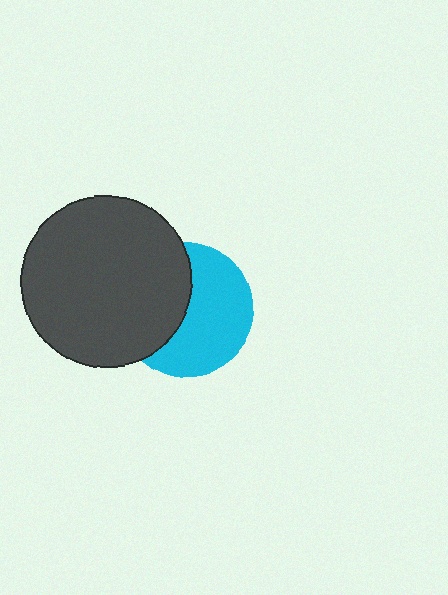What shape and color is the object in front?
The object in front is a dark gray circle.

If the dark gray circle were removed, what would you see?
You would see the complete cyan circle.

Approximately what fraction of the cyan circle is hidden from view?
Roughly 43% of the cyan circle is hidden behind the dark gray circle.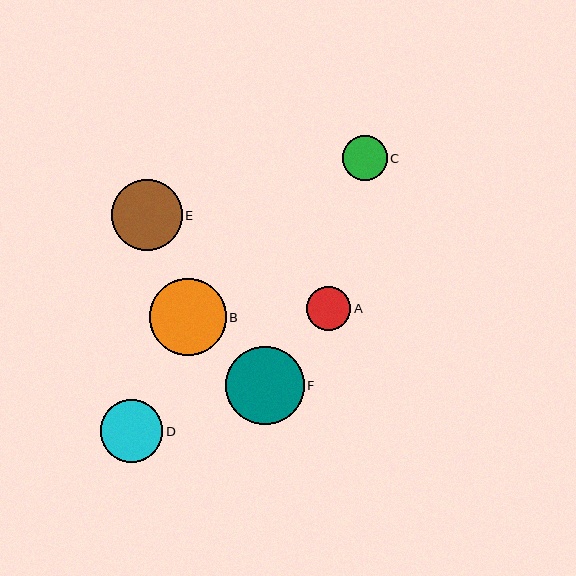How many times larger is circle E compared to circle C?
Circle E is approximately 1.6 times the size of circle C.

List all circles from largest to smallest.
From largest to smallest: F, B, E, D, C, A.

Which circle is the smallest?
Circle A is the smallest with a size of approximately 44 pixels.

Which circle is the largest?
Circle F is the largest with a size of approximately 79 pixels.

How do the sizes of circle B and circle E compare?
Circle B and circle E are approximately the same size.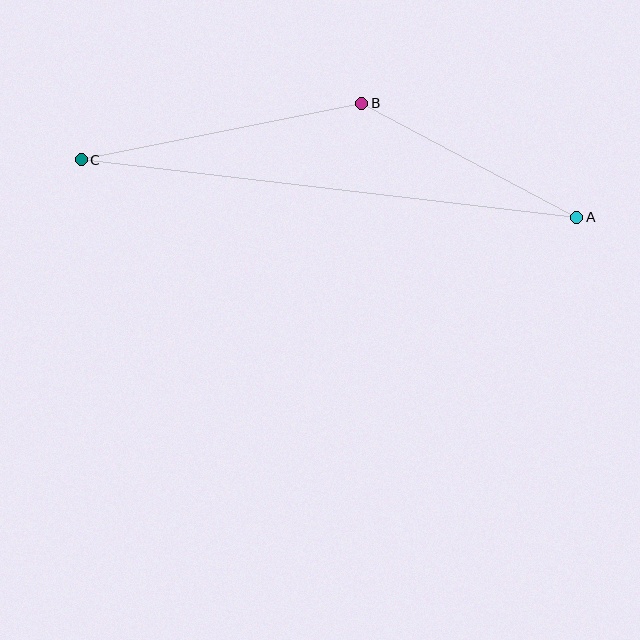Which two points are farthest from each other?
Points A and C are farthest from each other.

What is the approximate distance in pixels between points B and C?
The distance between B and C is approximately 286 pixels.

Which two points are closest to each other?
Points A and B are closest to each other.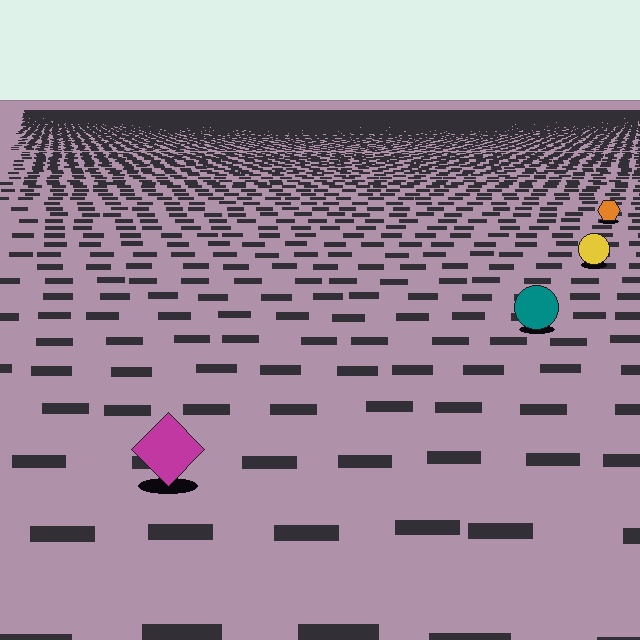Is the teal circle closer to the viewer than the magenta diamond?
No. The magenta diamond is closer — you can tell from the texture gradient: the ground texture is coarser near it.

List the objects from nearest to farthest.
From nearest to farthest: the magenta diamond, the teal circle, the yellow circle, the orange hexagon.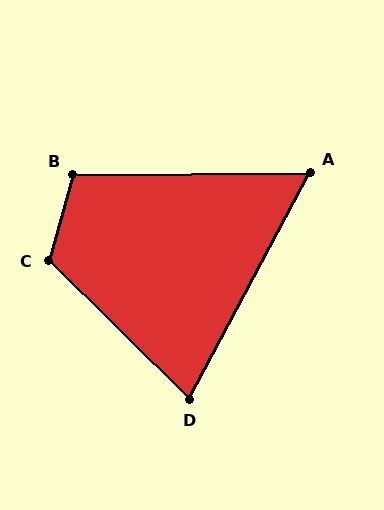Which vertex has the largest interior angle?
C, at approximately 119 degrees.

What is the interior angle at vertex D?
Approximately 74 degrees (acute).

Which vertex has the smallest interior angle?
A, at approximately 61 degrees.